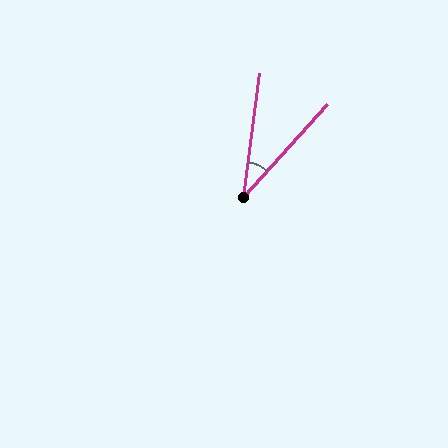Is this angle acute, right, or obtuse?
It is acute.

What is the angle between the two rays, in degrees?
Approximately 35 degrees.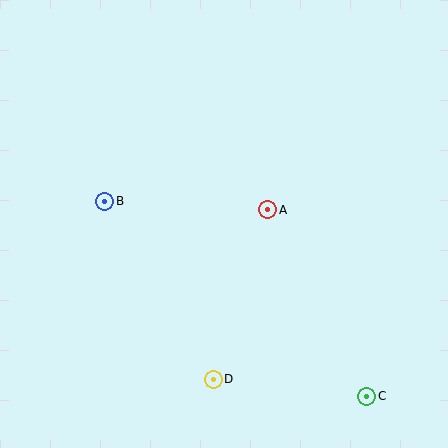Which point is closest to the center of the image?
Point A at (268, 210) is closest to the center.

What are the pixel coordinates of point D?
Point D is at (213, 379).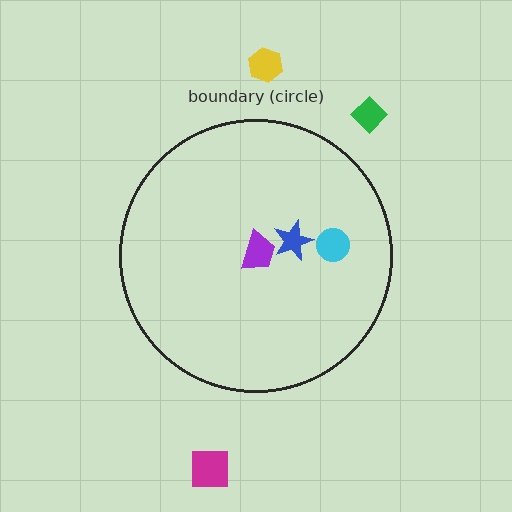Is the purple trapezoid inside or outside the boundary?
Inside.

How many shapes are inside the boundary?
3 inside, 3 outside.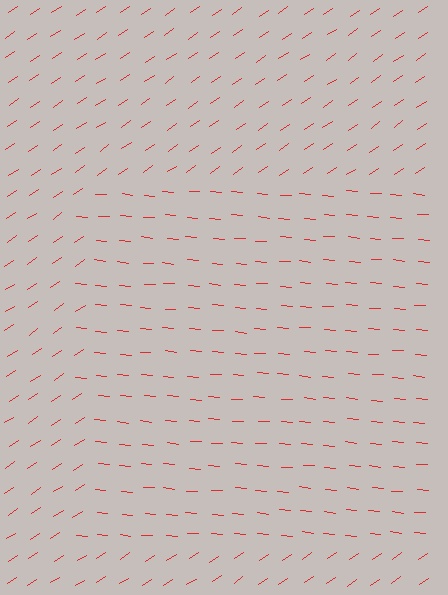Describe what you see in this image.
The image is filled with small red line segments. A rectangle region in the image has lines oriented differently from the surrounding lines, creating a visible texture boundary.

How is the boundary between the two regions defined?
The boundary is defined purely by a change in line orientation (approximately 39 degrees difference). All lines are the same color and thickness.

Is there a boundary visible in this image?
Yes, there is a texture boundary formed by a change in line orientation.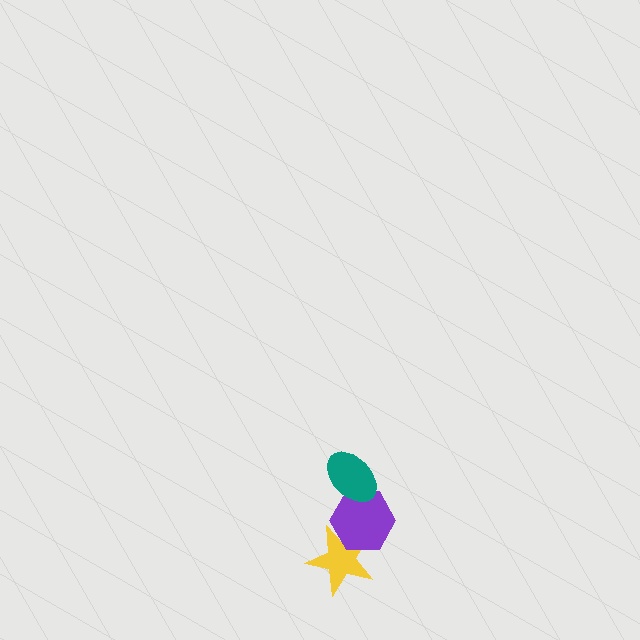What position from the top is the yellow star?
The yellow star is 3rd from the top.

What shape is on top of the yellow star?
The purple hexagon is on top of the yellow star.